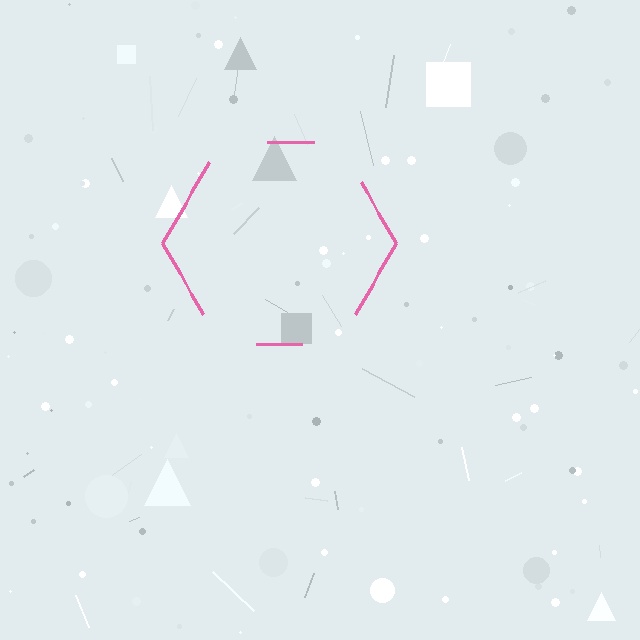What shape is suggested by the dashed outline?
The dashed outline suggests a hexagon.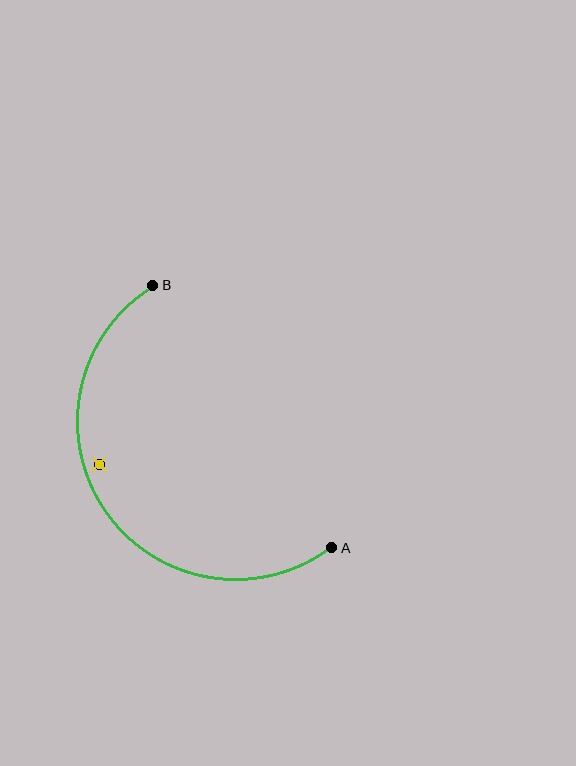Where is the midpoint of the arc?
The arc midpoint is the point on the curve farthest from the straight line joining A and B. It sits below and to the left of that line.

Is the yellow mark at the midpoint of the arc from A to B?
No — the yellow mark does not lie on the arc at all. It sits slightly inside the curve.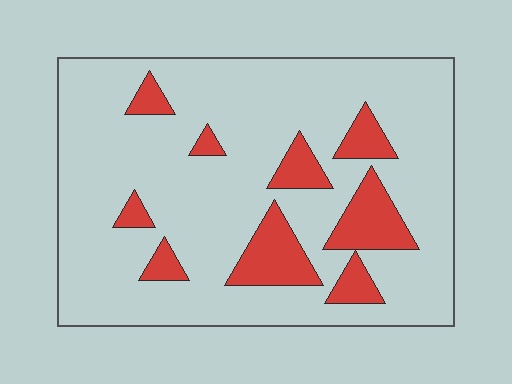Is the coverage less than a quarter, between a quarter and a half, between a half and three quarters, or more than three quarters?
Less than a quarter.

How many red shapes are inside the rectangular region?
9.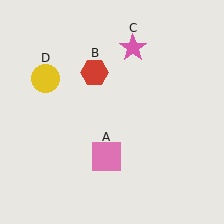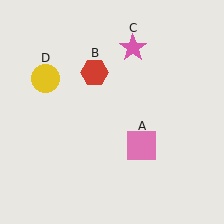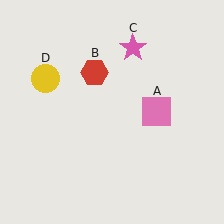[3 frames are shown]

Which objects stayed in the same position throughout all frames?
Red hexagon (object B) and pink star (object C) and yellow circle (object D) remained stationary.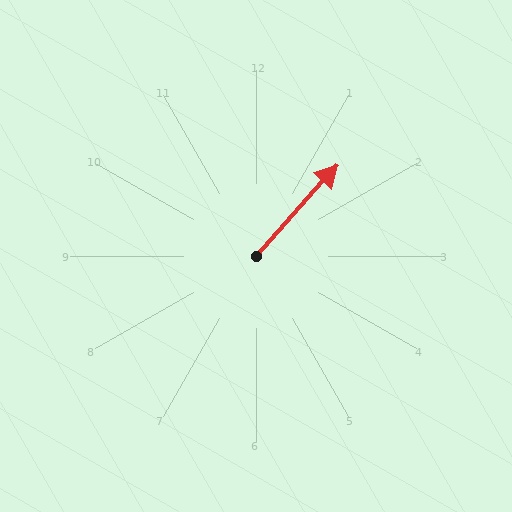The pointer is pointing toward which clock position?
Roughly 1 o'clock.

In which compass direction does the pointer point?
Northeast.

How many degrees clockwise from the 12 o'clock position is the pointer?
Approximately 42 degrees.